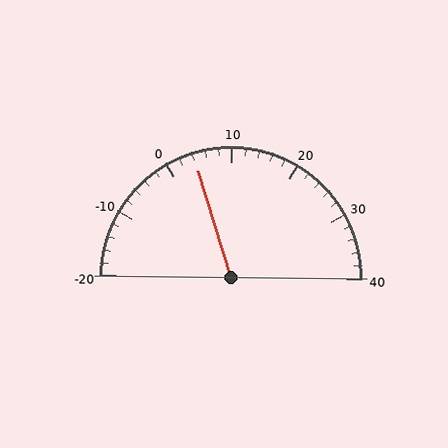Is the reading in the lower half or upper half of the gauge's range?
The reading is in the lower half of the range (-20 to 40).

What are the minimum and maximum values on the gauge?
The gauge ranges from -20 to 40.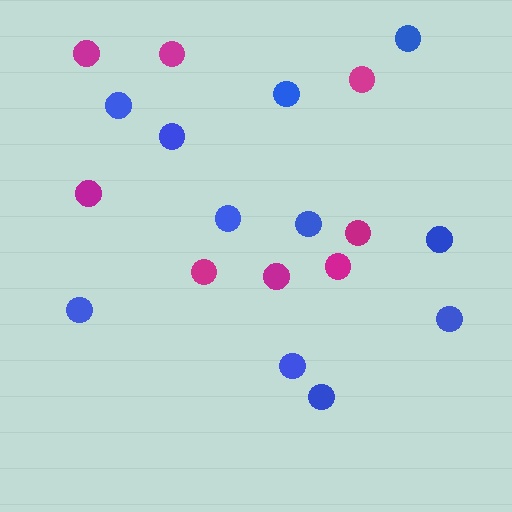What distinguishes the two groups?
There are 2 groups: one group of magenta circles (8) and one group of blue circles (11).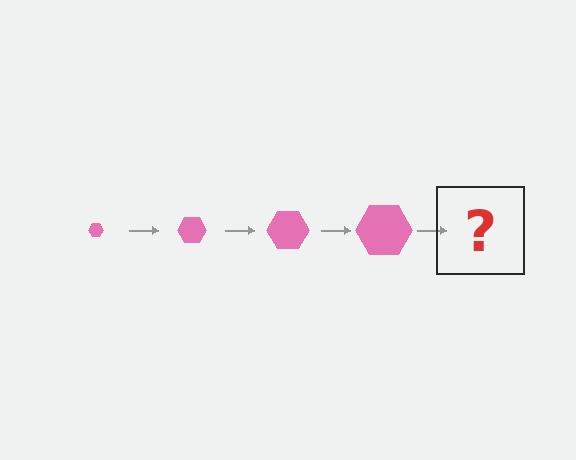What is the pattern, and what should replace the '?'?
The pattern is that the hexagon gets progressively larger each step. The '?' should be a pink hexagon, larger than the previous one.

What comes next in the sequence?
The next element should be a pink hexagon, larger than the previous one.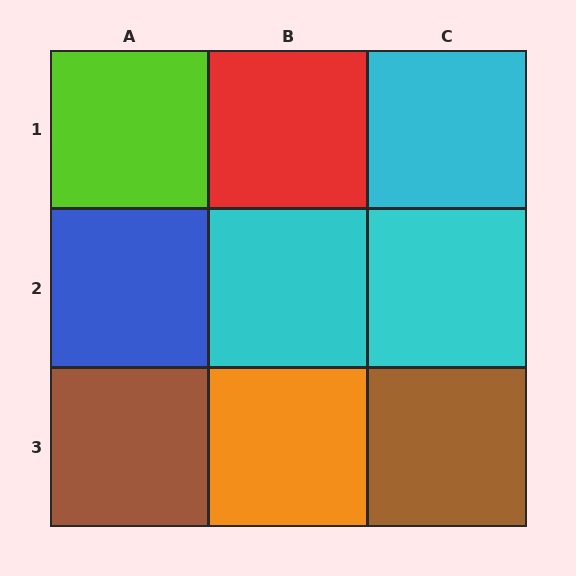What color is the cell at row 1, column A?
Lime.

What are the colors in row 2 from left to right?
Blue, cyan, cyan.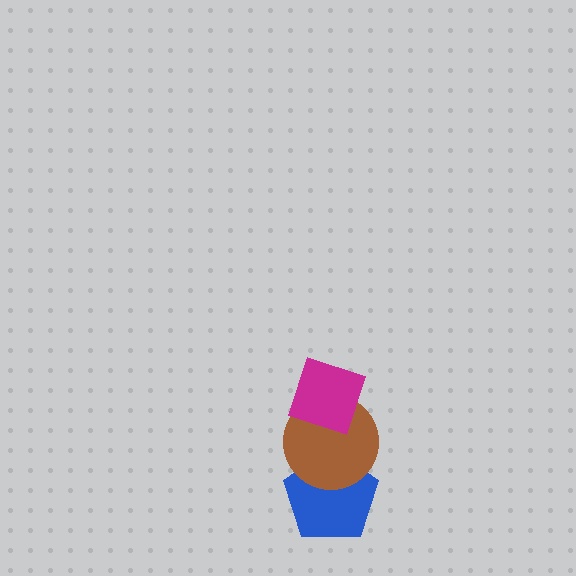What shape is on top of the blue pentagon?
The brown circle is on top of the blue pentagon.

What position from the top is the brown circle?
The brown circle is 2nd from the top.